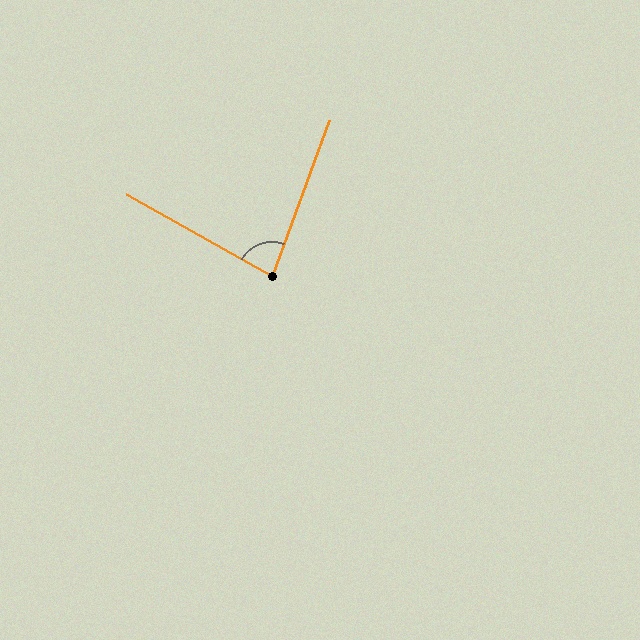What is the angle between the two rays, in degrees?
Approximately 81 degrees.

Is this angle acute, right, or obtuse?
It is acute.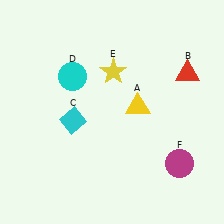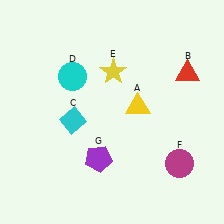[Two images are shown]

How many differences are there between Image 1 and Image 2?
There is 1 difference between the two images.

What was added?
A purple pentagon (G) was added in Image 2.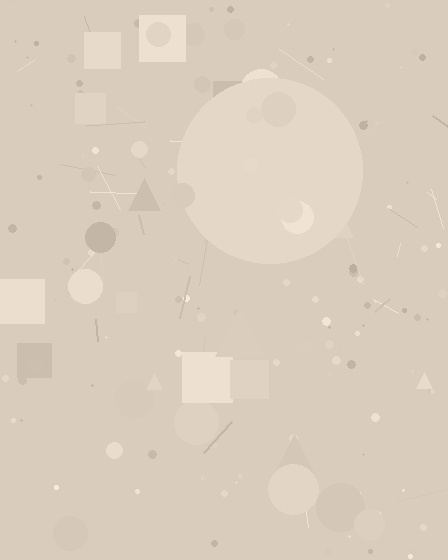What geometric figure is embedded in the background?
A circle is embedded in the background.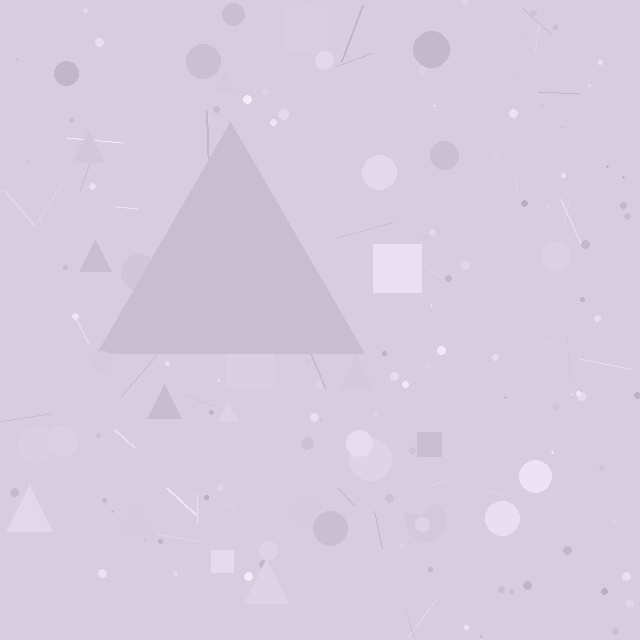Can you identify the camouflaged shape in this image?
The camouflaged shape is a triangle.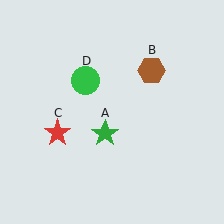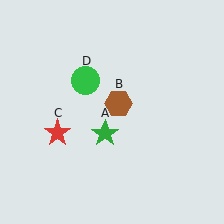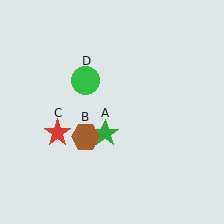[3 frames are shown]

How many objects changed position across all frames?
1 object changed position: brown hexagon (object B).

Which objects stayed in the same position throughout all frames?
Green star (object A) and red star (object C) and green circle (object D) remained stationary.